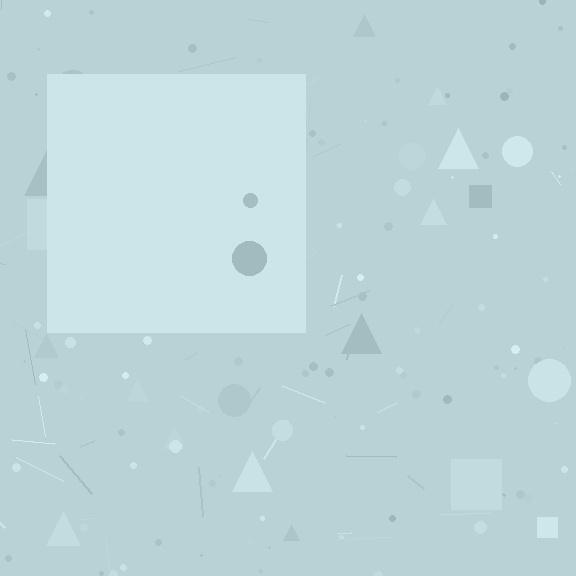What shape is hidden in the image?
A square is hidden in the image.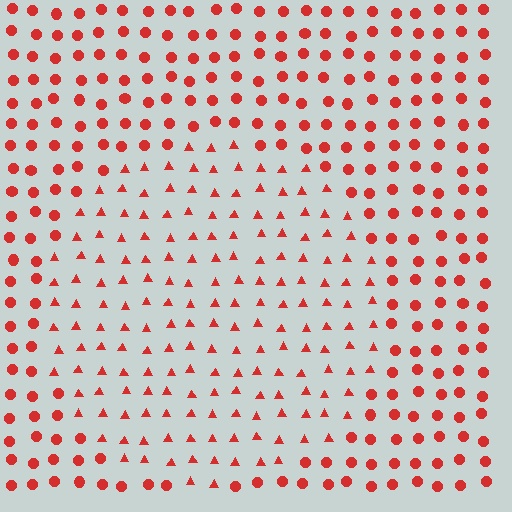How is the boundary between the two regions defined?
The boundary is defined by a change in element shape: triangles inside vs. circles outside. All elements share the same color and spacing.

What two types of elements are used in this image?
The image uses triangles inside the circle region and circles outside it.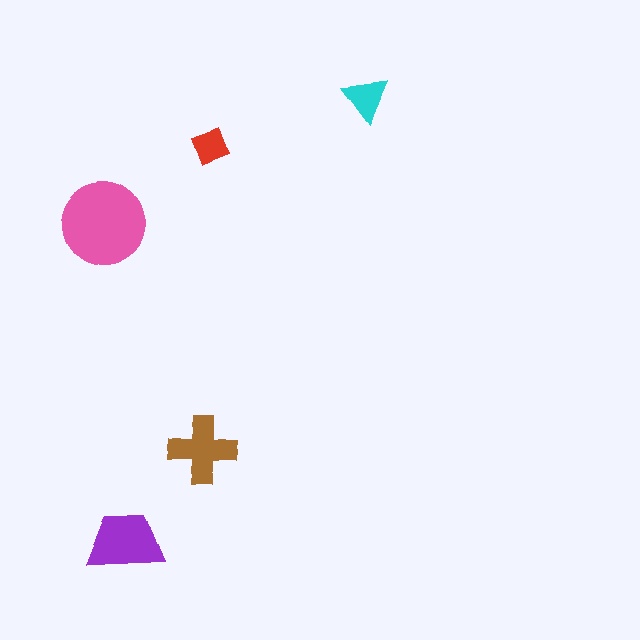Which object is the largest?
The pink circle.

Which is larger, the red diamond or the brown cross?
The brown cross.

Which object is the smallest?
The red diamond.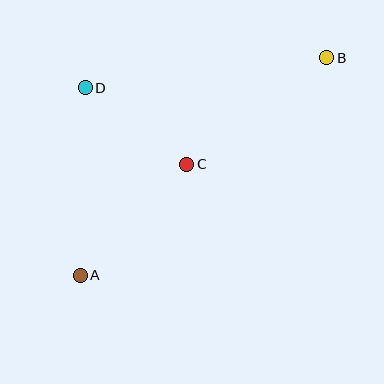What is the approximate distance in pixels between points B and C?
The distance between B and C is approximately 176 pixels.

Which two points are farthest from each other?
Points A and B are farthest from each other.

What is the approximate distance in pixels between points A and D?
The distance between A and D is approximately 188 pixels.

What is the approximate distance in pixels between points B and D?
The distance between B and D is approximately 243 pixels.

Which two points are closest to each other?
Points C and D are closest to each other.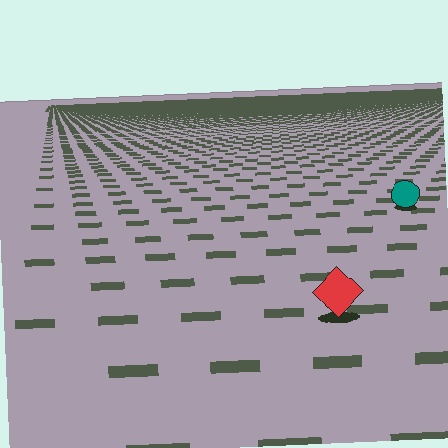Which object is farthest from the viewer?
The teal circle is farthest from the viewer. It appears smaller and the ground texture around it is denser.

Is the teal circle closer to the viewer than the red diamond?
No. The red diamond is closer — you can tell from the texture gradient: the ground texture is coarser near it.